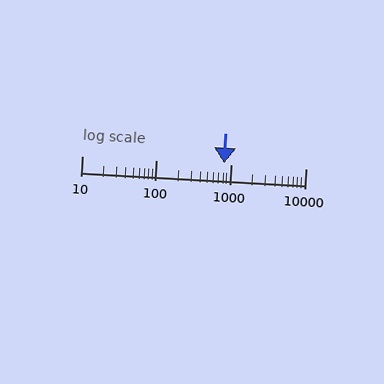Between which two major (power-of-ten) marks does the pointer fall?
The pointer is between 100 and 1000.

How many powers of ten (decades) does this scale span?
The scale spans 3 decades, from 10 to 10000.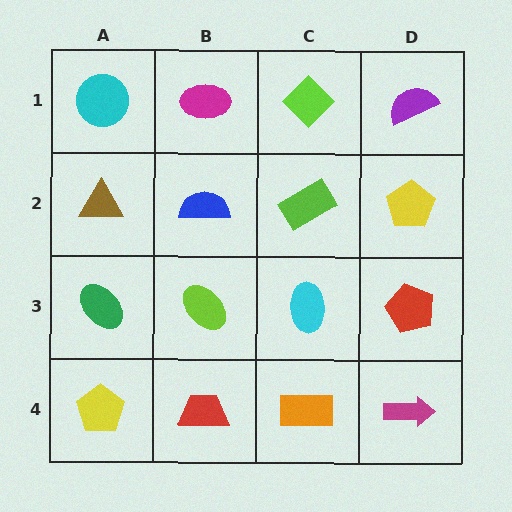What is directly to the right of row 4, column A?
A red trapezoid.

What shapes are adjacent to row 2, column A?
A cyan circle (row 1, column A), a green ellipse (row 3, column A), a blue semicircle (row 2, column B).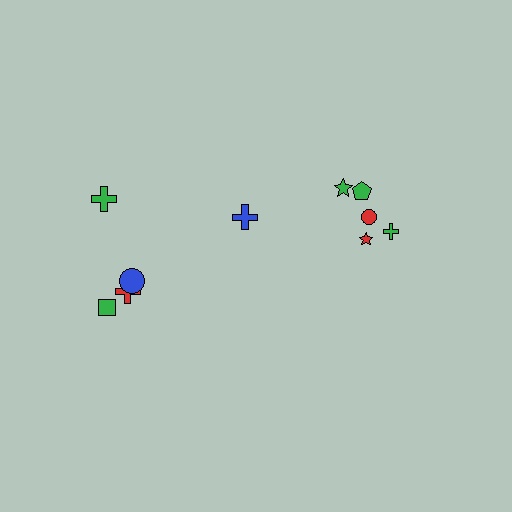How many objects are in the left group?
There are 4 objects.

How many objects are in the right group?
There are 6 objects.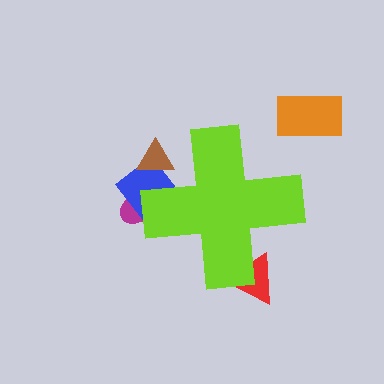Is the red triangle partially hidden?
Yes, the red triangle is partially hidden behind the lime cross.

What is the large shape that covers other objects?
A lime cross.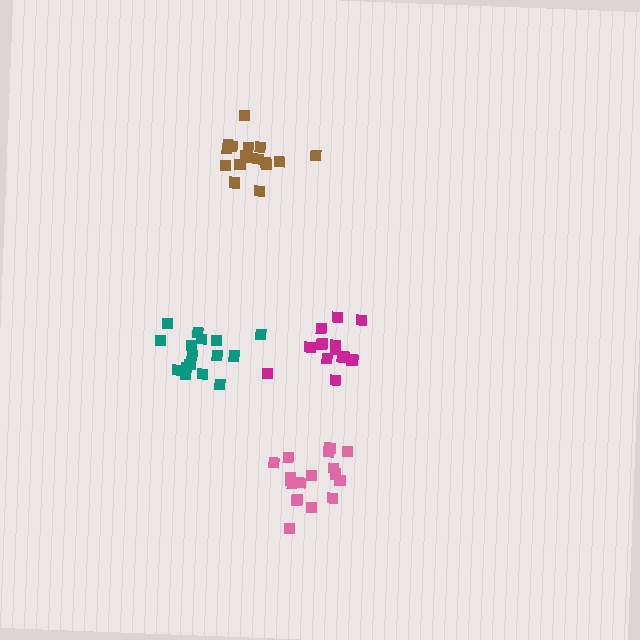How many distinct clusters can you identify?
There are 4 distinct clusters.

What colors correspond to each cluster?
The clusters are colored: brown, magenta, pink, teal.